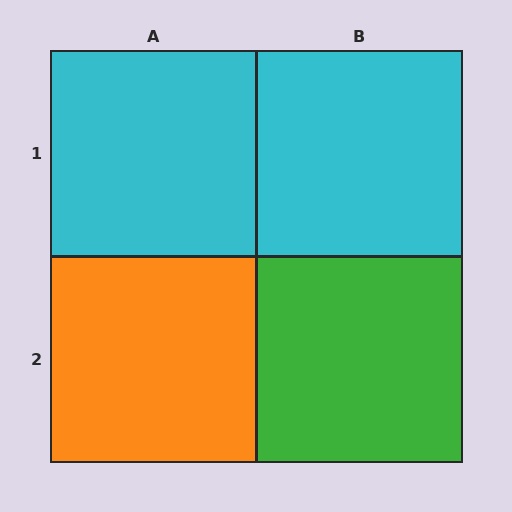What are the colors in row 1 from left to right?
Cyan, cyan.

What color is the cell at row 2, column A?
Orange.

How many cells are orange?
1 cell is orange.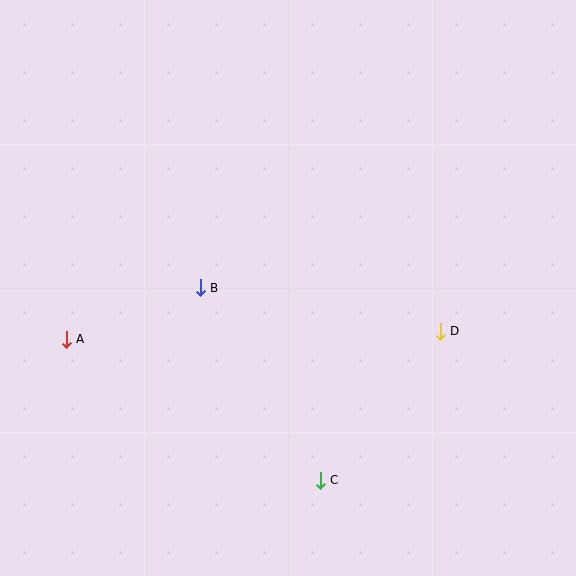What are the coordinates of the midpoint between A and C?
The midpoint between A and C is at (193, 410).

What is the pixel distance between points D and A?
The distance between D and A is 374 pixels.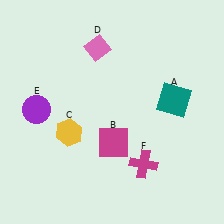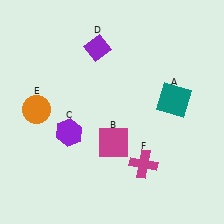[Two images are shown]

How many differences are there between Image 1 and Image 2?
There are 3 differences between the two images.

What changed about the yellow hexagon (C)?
In Image 1, C is yellow. In Image 2, it changed to purple.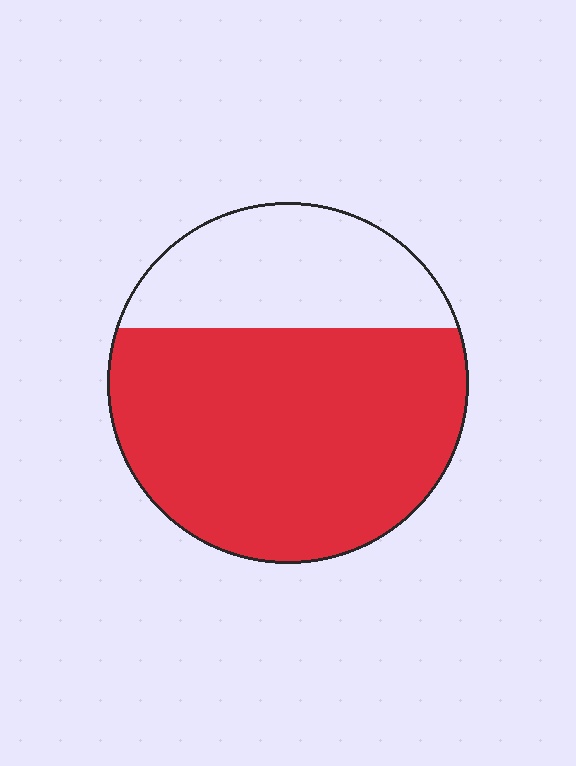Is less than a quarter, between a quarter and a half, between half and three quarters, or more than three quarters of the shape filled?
Between half and three quarters.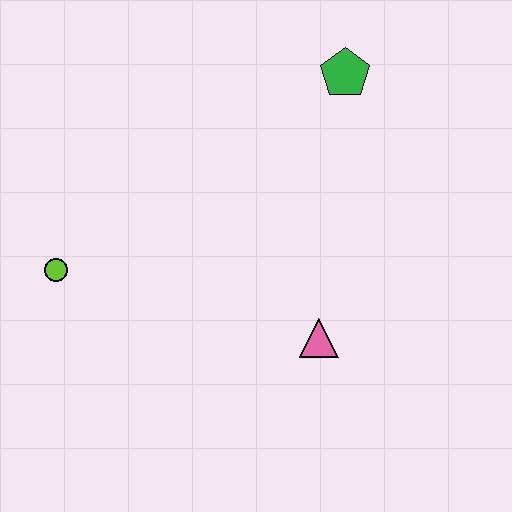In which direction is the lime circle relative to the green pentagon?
The lime circle is to the left of the green pentagon.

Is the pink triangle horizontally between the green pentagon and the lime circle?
Yes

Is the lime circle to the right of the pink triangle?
No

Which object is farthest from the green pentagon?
The lime circle is farthest from the green pentagon.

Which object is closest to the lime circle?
The pink triangle is closest to the lime circle.